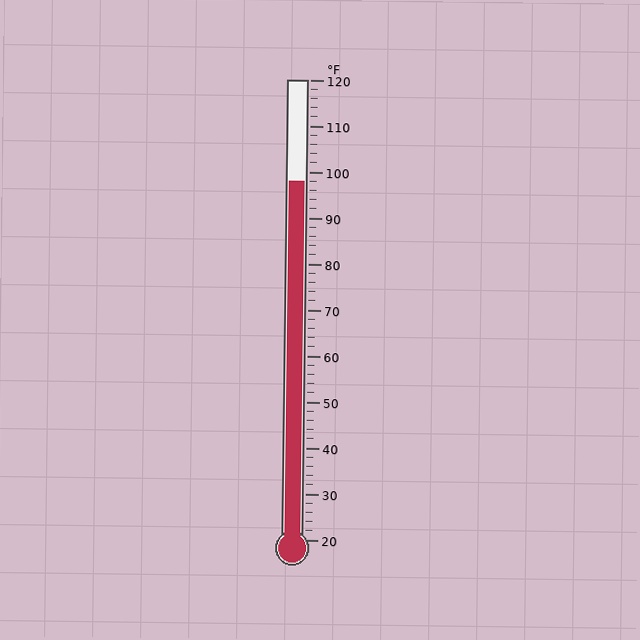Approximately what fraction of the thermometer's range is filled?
The thermometer is filled to approximately 80% of its range.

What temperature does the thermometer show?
The thermometer shows approximately 98°F.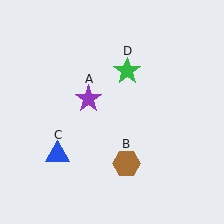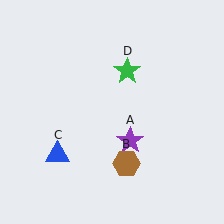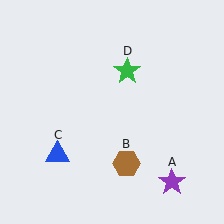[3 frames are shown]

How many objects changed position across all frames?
1 object changed position: purple star (object A).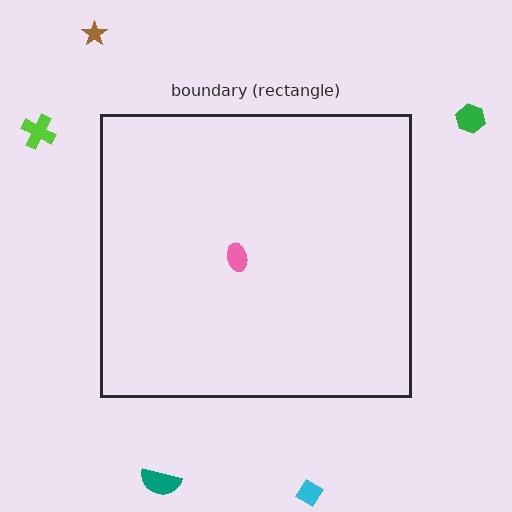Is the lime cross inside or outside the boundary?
Outside.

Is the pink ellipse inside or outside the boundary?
Inside.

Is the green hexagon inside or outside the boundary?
Outside.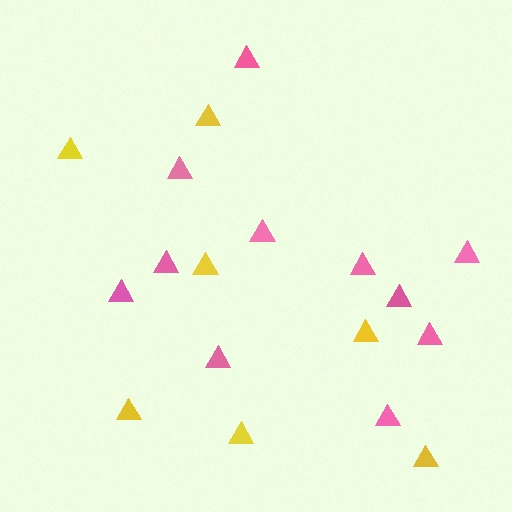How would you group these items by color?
There are 2 groups: one group of yellow triangles (7) and one group of pink triangles (11).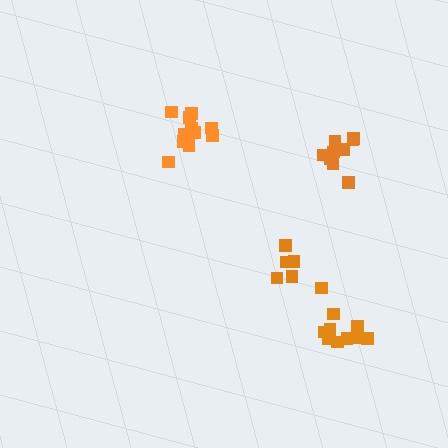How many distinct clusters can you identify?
There are 4 distinct clusters.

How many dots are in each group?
Group 1: 11 dots, Group 2: 9 dots, Group 3: 5 dots, Group 4: 10 dots (35 total).